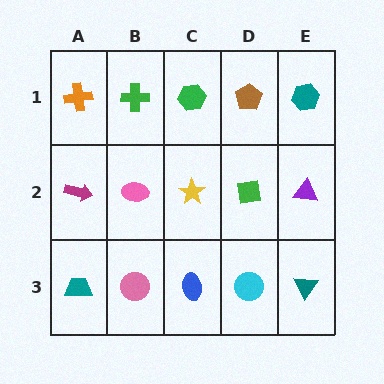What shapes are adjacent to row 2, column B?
A green cross (row 1, column B), a pink circle (row 3, column B), a magenta arrow (row 2, column A), a yellow star (row 2, column C).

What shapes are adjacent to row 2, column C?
A green hexagon (row 1, column C), a blue ellipse (row 3, column C), a pink ellipse (row 2, column B), a green square (row 2, column D).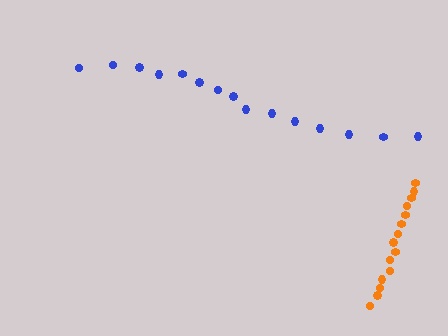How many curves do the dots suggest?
There are 2 distinct paths.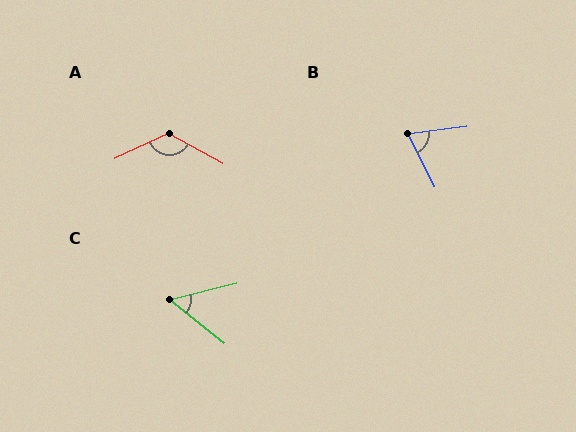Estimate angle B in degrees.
Approximately 71 degrees.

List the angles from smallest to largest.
C (52°), B (71°), A (126°).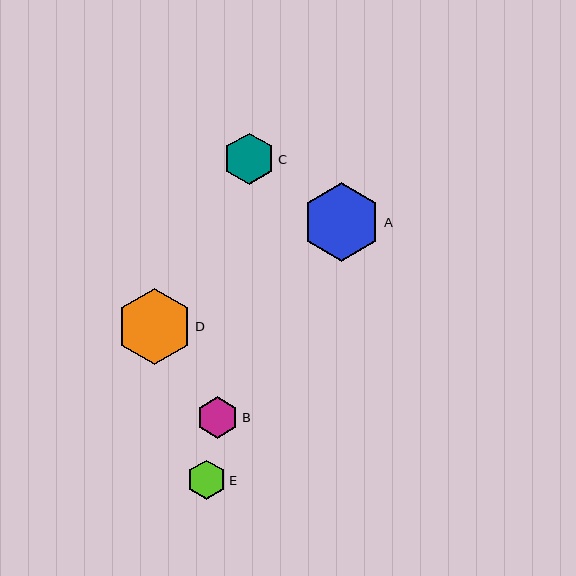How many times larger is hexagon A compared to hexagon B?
Hexagon A is approximately 1.9 times the size of hexagon B.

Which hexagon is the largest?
Hexagon A is the largest with a size of approximately 80 pixels.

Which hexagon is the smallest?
Hexagon E is the smallest with a size of approximately 39 pixels.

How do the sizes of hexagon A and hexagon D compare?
Hexagon A and hexagon D are approximately the same size.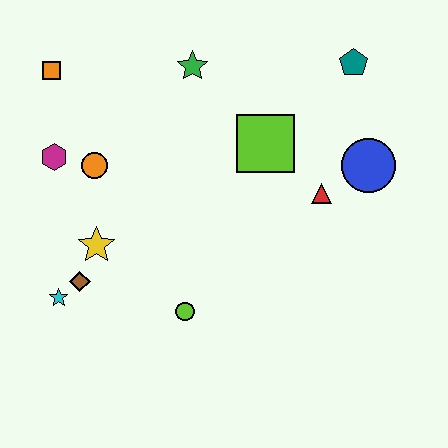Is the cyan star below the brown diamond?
Yes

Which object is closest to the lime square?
The red triangle is closest to the lime square.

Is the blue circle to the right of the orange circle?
Yes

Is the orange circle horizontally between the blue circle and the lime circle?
No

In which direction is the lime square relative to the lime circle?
The lime square is above the lime circle.